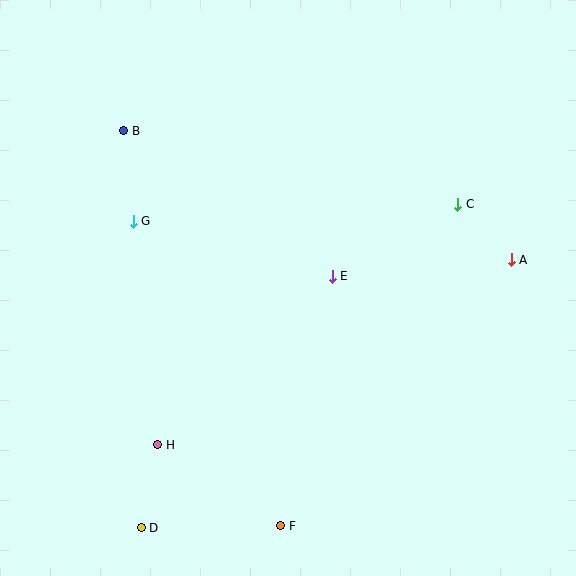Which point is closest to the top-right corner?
Point C is closest to the top-right corner.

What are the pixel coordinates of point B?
Point B is at (124, 131).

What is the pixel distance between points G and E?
The distance between G and E is 207 pixels.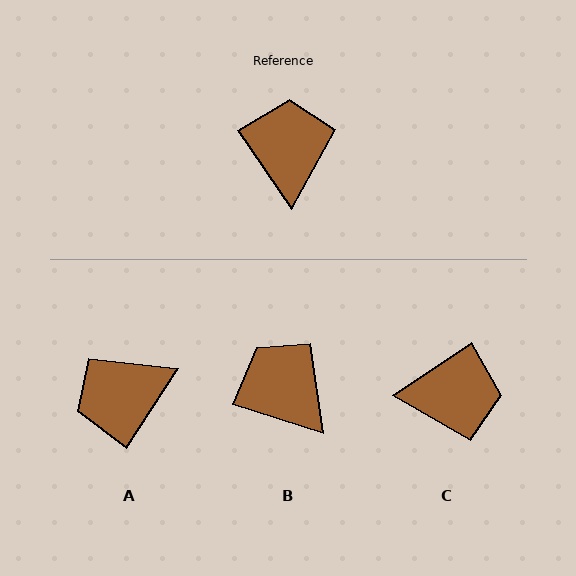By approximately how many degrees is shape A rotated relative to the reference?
Approximately 112 degrees counter-clockwise.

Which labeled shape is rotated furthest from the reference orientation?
A, about 112 degrees away.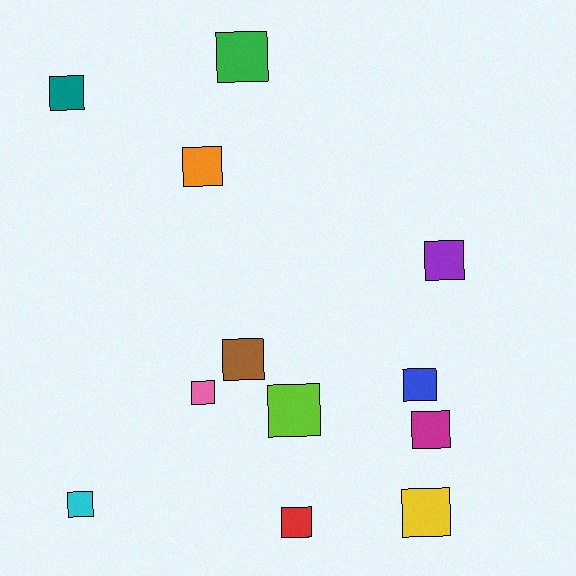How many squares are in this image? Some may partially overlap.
There are 12 squares.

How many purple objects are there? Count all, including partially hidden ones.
There is 1 purple object.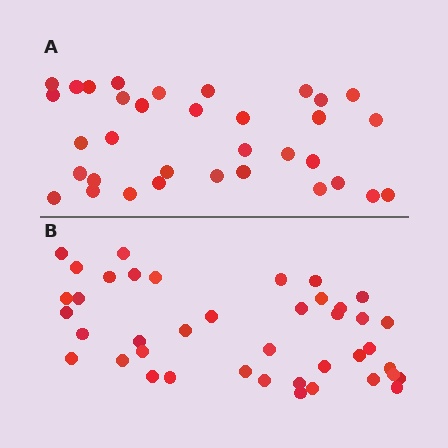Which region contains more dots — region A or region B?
Region B (the bottom region) has more dots.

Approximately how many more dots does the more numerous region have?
Region B has roughly 8 or so more dots than region A.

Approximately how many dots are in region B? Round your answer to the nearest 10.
About 40 dots. (The exact count is 41, which rounds to 40.)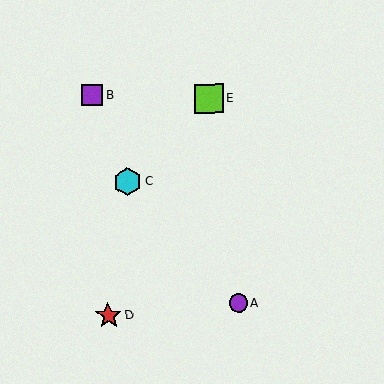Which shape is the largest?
The lime square (labeled E) is the largest.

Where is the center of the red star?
The center of the red star is at (108, 316).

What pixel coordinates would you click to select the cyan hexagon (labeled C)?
Click at (127, 182) to select the cyan hexagon C.